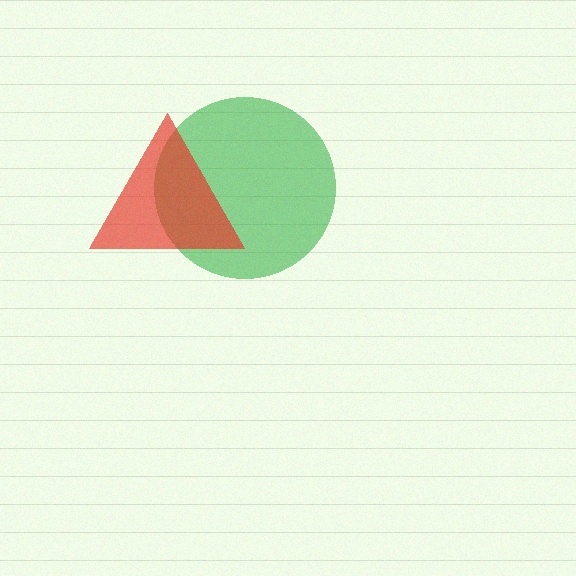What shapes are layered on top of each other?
The layered shapes are: a green circle, a red triangle.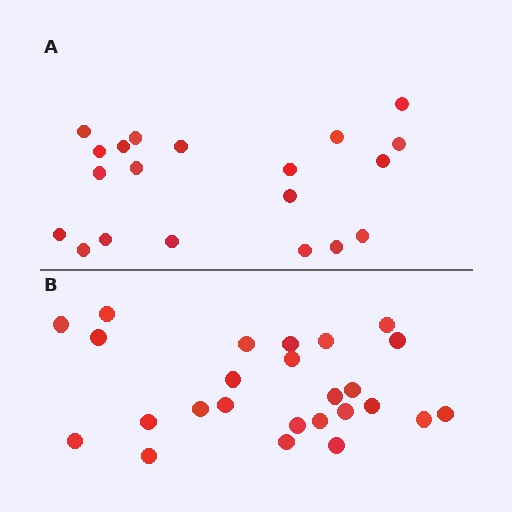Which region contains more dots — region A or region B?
Region B (the bottom region) has more dots.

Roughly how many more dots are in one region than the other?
Region B has about 5 more dots than region A.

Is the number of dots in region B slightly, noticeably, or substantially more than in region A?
Region B has noticeably more, but not dramatically so. The ratio is roughly 1.2 to 1.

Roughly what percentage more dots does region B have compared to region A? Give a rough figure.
About 25% more.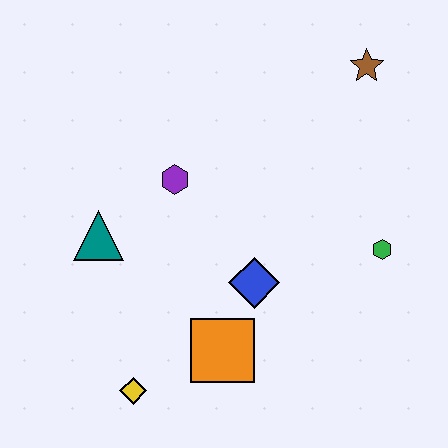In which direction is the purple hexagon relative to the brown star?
The purple hexagon is to the left of the brown star.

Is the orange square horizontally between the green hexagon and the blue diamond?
No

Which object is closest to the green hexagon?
The blue diamond is closest to the green hexagon.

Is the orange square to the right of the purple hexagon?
Yes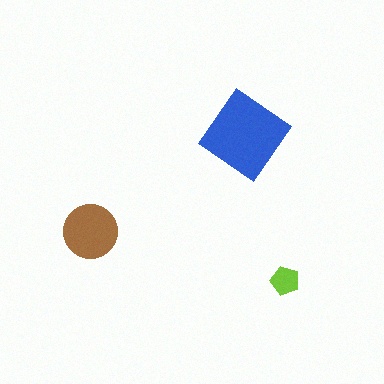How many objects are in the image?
There are 3 objects in the image.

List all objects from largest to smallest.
The blue diamond, the brown circle, the lime pentagon.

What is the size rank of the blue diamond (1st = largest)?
1st.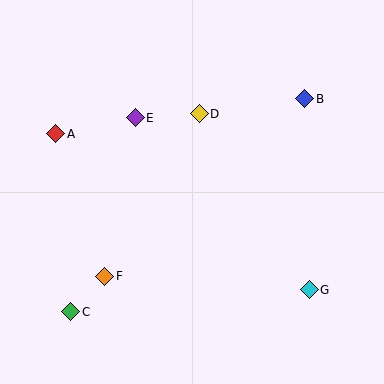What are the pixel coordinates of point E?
Point E is at (135, 118).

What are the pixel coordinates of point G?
Point G is at (309, 290).